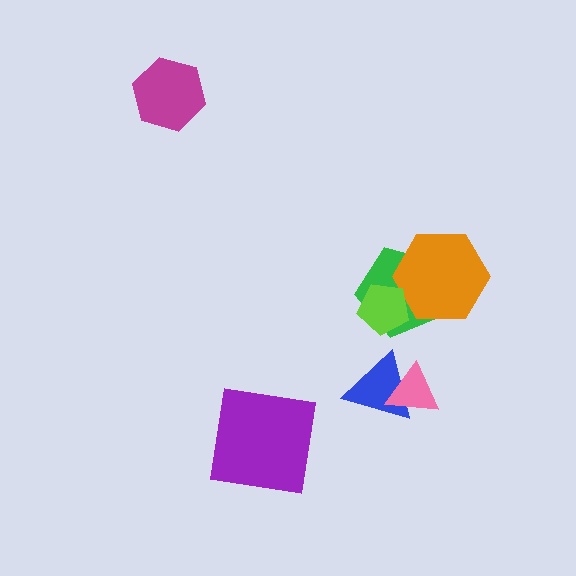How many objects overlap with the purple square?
0 objects overlap with the purple square.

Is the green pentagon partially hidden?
Yes, it is partially covered by another shape.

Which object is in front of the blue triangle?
The pink triangle is in front of the blue triangle.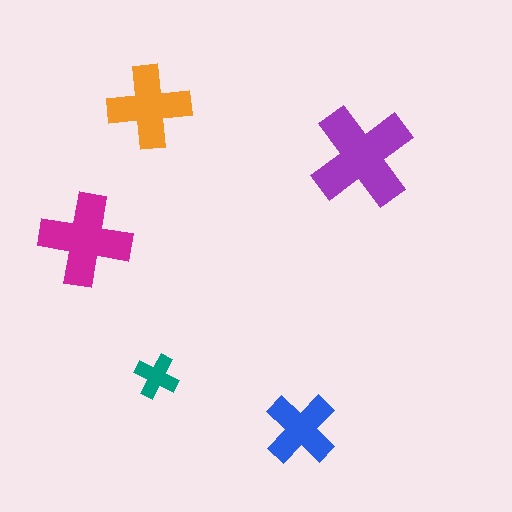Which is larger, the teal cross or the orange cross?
The orange one.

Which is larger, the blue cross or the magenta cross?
The magenta one.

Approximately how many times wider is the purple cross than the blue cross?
About 1.5 times wider.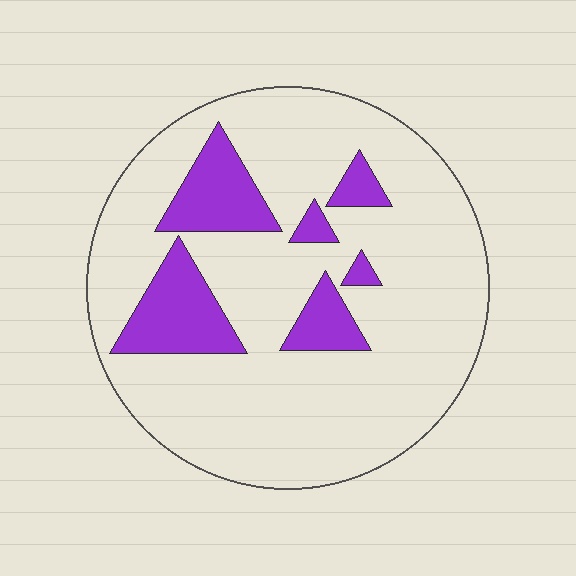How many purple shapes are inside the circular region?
6.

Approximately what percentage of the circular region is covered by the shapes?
Approximately 20%.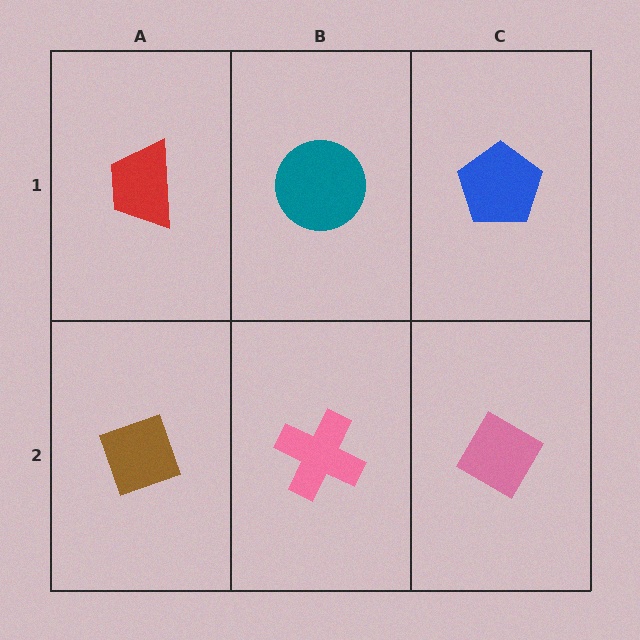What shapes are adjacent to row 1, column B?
A pink cross (row 2, column B), a red trapezoid (row 1, column A), a blue pentagon (row 1, column C).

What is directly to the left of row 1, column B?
A red trapezoid.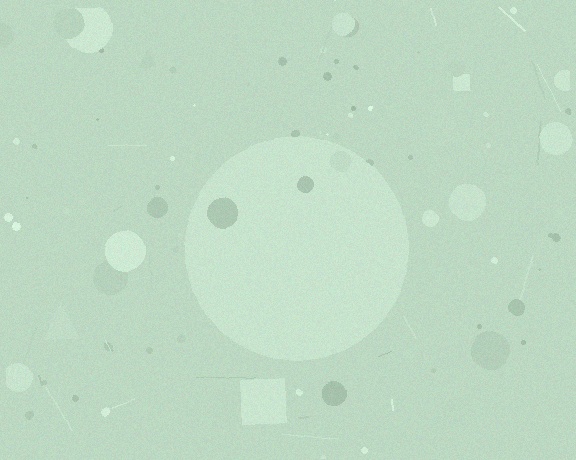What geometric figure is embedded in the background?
A circle is embedded in the background.